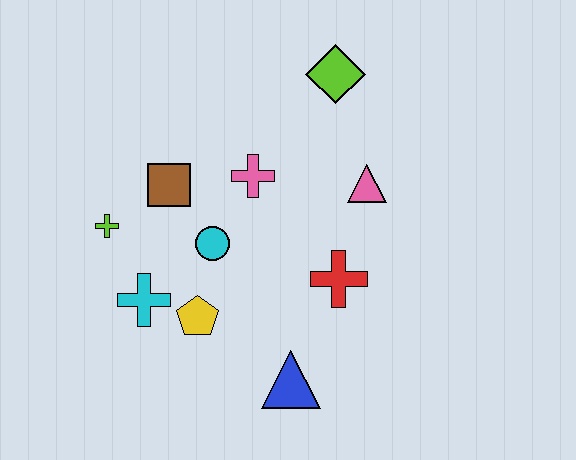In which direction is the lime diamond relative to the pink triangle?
The lime diamond is above the pink triangle.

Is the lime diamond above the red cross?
Yes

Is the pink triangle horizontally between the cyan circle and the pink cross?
No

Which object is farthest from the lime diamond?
The blue triangle is farthest from the lime diamond.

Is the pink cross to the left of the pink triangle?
Yes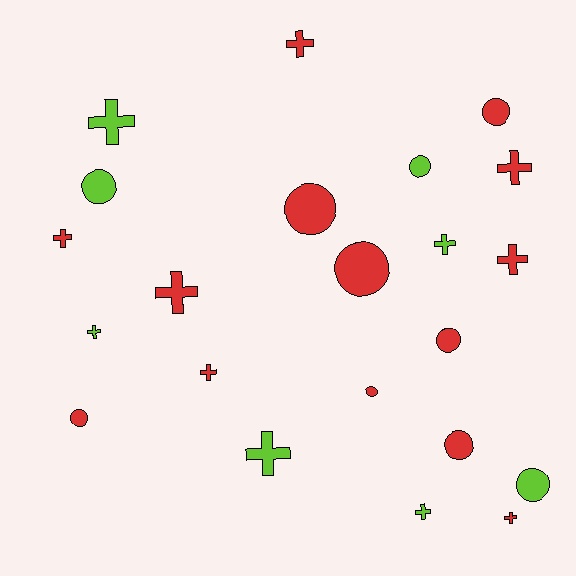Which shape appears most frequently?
Cross, with 12 objects.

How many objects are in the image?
There are 22 objects.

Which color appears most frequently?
Red, with 14 objects.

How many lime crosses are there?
There are 5 lime crosses.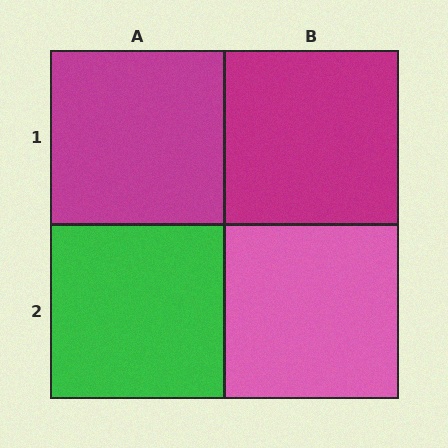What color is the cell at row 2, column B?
Pink.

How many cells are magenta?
2 cells are magenta.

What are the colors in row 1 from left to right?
Magenta, magenta.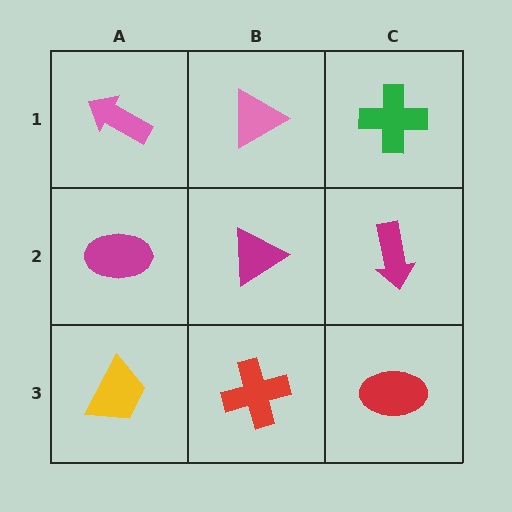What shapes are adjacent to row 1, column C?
A magenta arrow (row 2, column C), a pink triangle (row 1, column B).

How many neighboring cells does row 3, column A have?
2.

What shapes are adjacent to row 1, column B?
A magenta triangle (row 2, column B), a pink arrow (row 1, column A), a green cross (row 1, column C).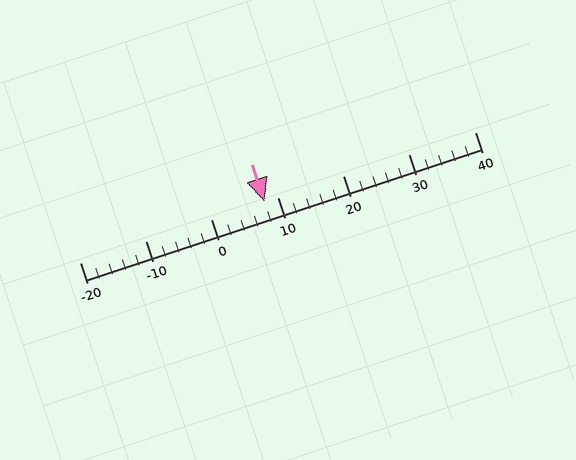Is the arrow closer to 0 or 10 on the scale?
The arrow is closer to 10.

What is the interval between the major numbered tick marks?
The major tick marks are spaced 10 units apart.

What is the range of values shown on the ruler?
The ruler shows values from -20 to 40.